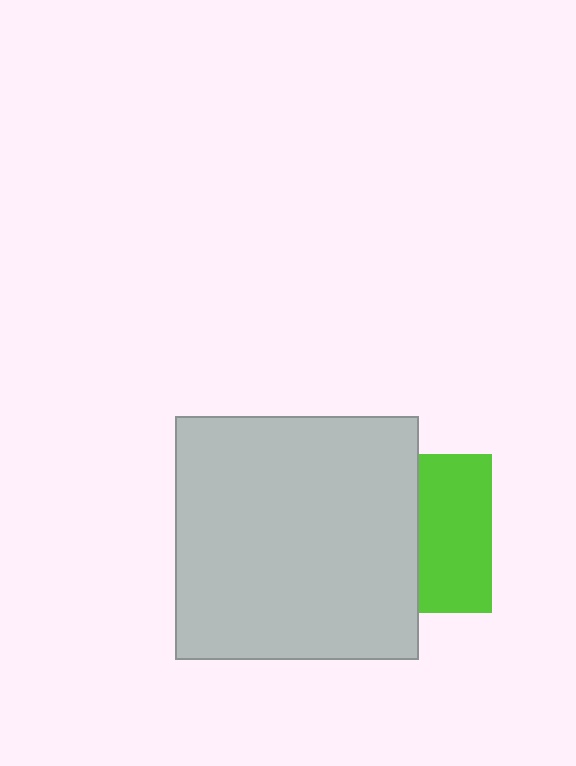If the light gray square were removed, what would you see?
You would see the complete lime square.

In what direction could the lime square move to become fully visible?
The lime square could move right. That would shift it out from behind the light gray square entirely.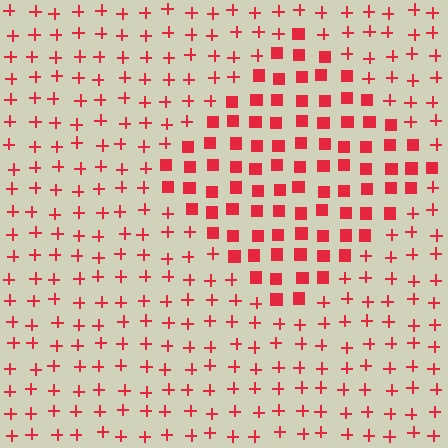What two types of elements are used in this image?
The image uses squares inside the diamond region and plus signs outside it.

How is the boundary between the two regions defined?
The boundary is defined by a change in element shape: squares inside vs. plus signs outside. All elements share the same color and spacing.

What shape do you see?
I see a diamond.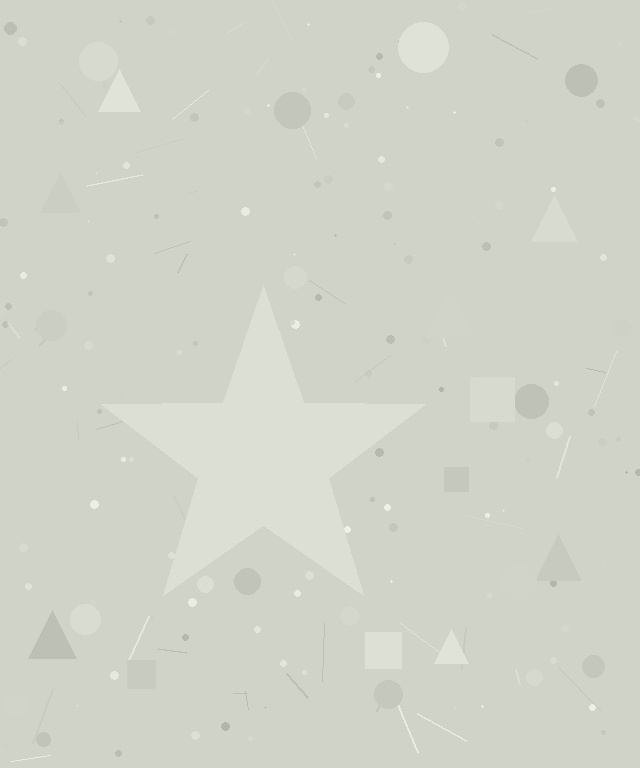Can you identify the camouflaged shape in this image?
The camouflaged shape is a star.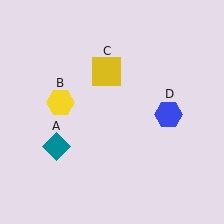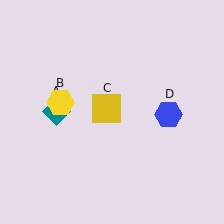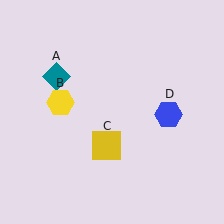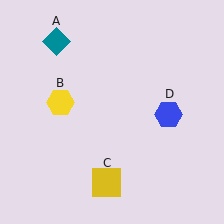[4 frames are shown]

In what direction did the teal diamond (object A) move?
The teal diamond (object A) moved up.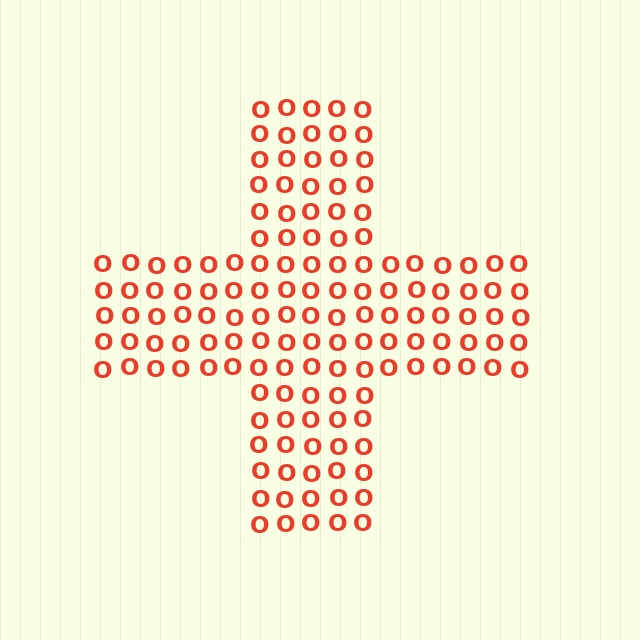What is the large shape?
The large shape is a cross.